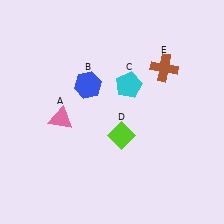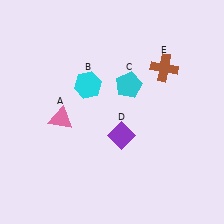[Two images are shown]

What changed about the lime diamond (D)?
In Image 1, D is lime. In Image 2, it changed to purple.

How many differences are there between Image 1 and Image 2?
There are 2 differences between the two images.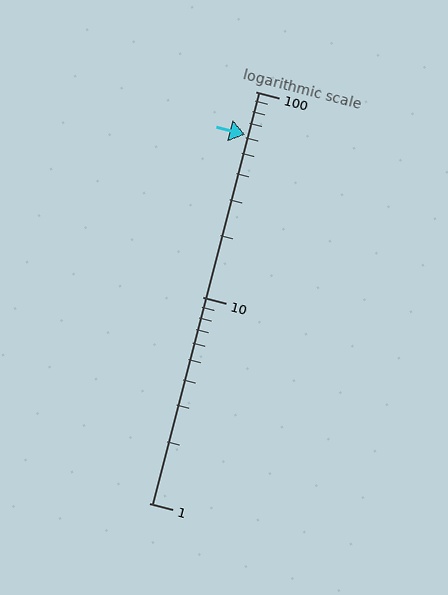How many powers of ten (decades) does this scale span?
The scale spans 2 decades, from 1 to 100.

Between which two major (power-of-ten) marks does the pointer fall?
The pointer is between 10 and 100.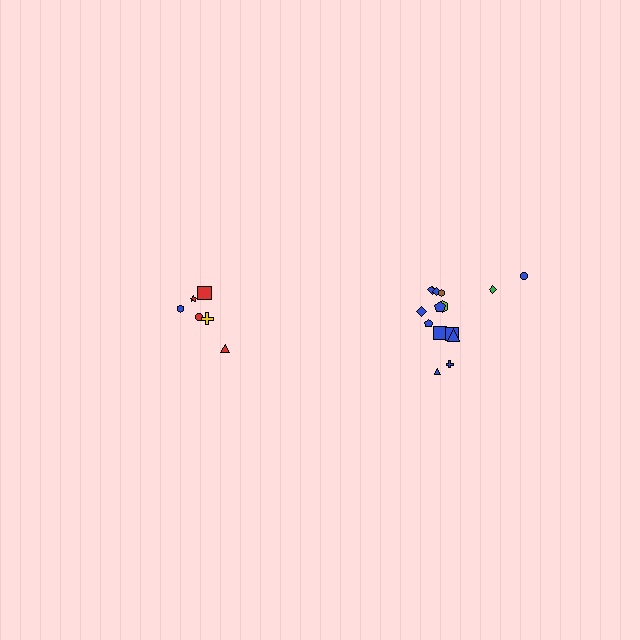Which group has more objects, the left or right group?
The right group.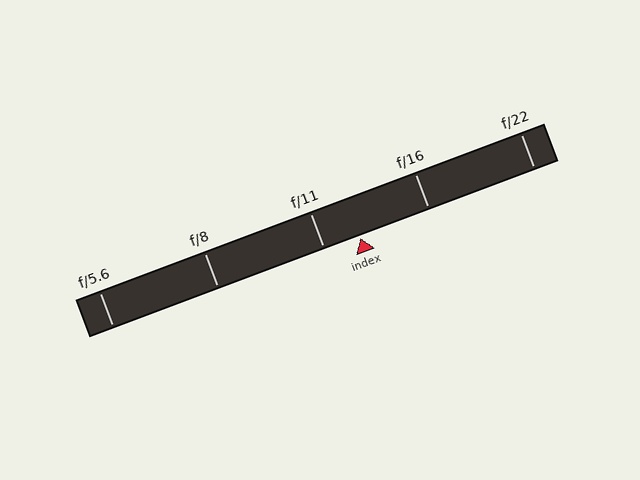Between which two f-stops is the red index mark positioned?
The index mark is between f/11 and f/16.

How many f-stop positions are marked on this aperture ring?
There are 5 f-stop positions marked.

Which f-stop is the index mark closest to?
The index mark is closest to f/11.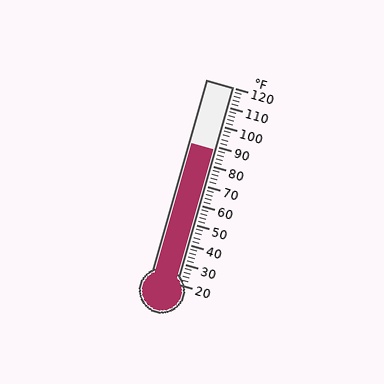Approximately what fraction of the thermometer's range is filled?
The thermometer is filled to approximately 70% of its range.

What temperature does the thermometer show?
The thermometer shows approximately 88°F.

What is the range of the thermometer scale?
The thermometer scale ranges from 20°F to 120°F.